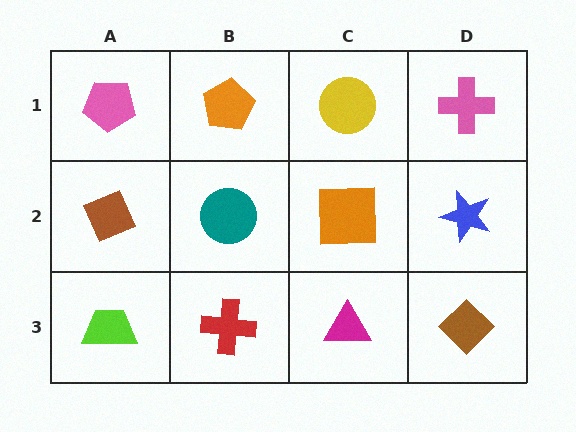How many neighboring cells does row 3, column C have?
3.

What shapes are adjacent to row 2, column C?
A yellow circle (row 1, column C), a magenta triangle (row 3, column C), a teal circle (row 2, column B), a blue star (row 2, column D).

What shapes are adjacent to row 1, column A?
A brown diamond (row 2, column A), an orange pentagon (row 1, column B).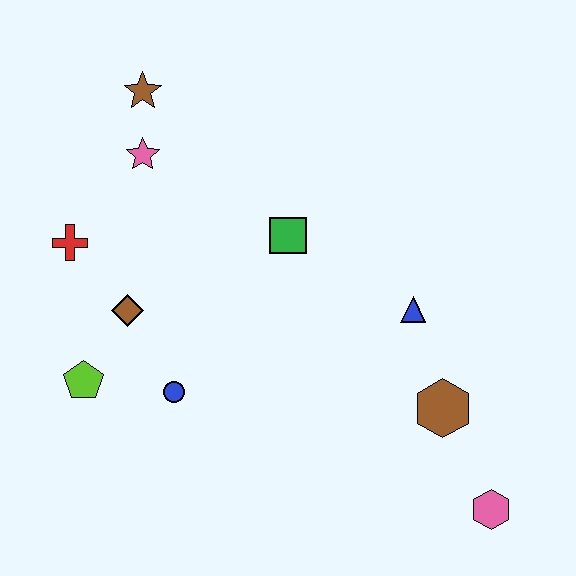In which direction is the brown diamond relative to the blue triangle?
The brown diamond is to the left of the blue triangle.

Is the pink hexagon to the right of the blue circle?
Yes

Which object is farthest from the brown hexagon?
The brown star is farthest from the brown hexagon.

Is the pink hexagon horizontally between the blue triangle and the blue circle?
No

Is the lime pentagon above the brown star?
No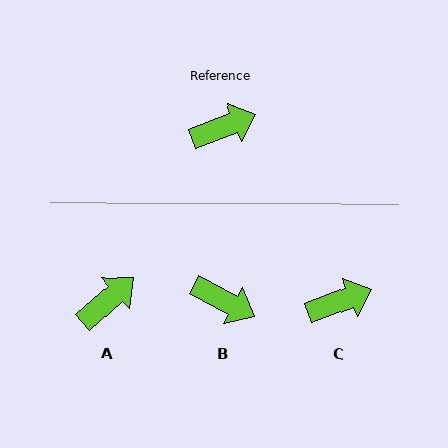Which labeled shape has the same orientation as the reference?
C.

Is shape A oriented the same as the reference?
No, it is off by about 20 degrees.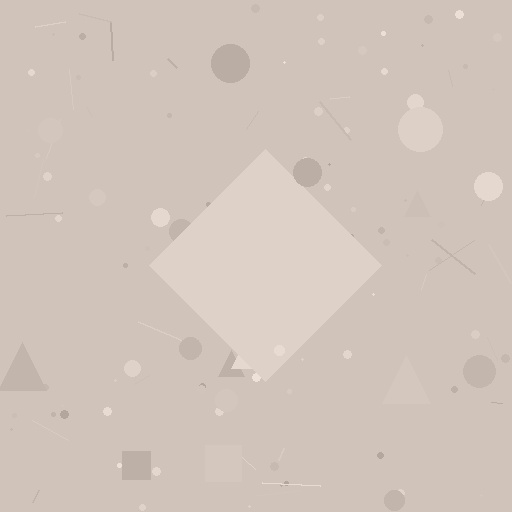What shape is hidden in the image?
A diamond is hidden in the image.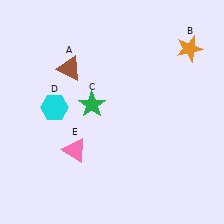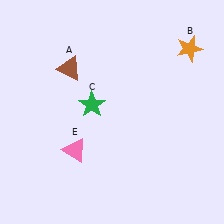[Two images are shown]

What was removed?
The cyan hexagon (D) was removed in Image 2.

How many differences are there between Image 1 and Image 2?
There is 1 difference between the two images.